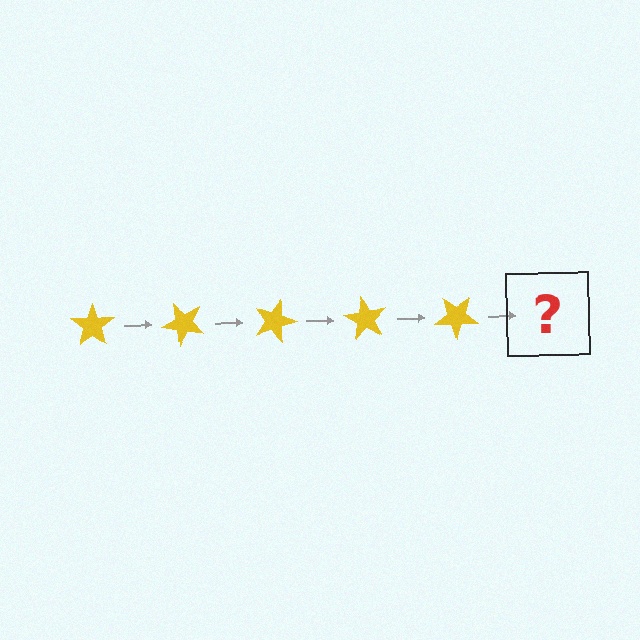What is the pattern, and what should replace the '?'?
The pattern is that the star rotates 45 degrees each step. The '?' should be a yellow star rotated 225 degrees.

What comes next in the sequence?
The next element should be a yellow star rotated 225 degrees.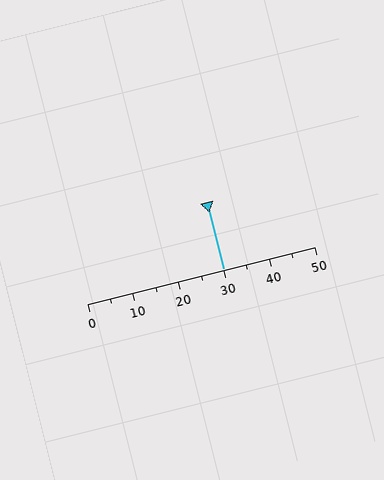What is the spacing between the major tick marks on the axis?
The major ticks are spaced 10 apart.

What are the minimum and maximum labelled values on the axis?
The axis runs from 0 to 50.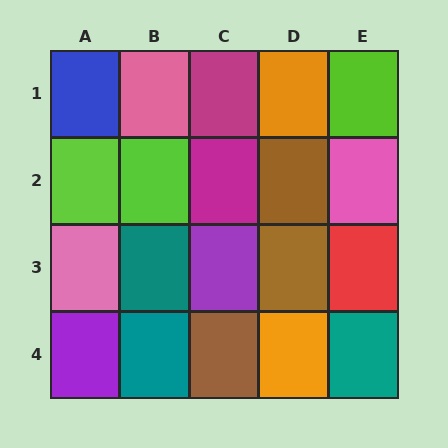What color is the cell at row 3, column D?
Brown.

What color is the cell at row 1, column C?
Magenta.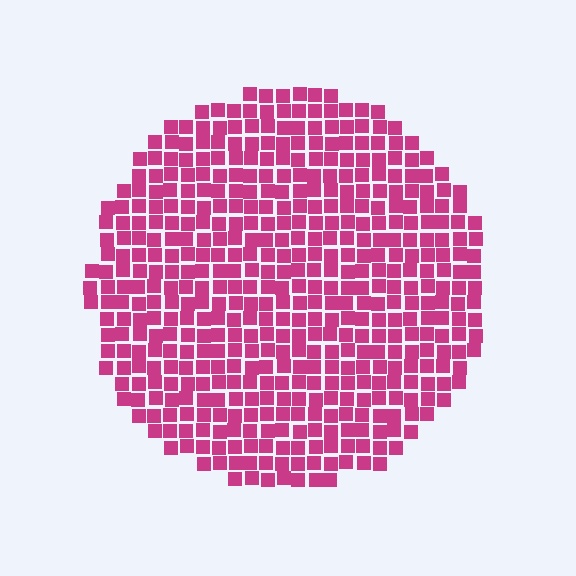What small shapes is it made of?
It is made of small squares.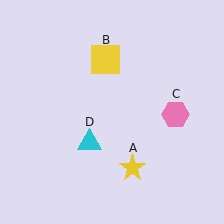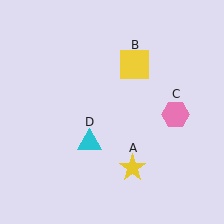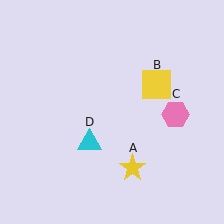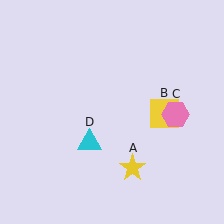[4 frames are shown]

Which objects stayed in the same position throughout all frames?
Yellow star (object A) and pink hexagon (object C) and cyan triangle (object D) remained stationary.